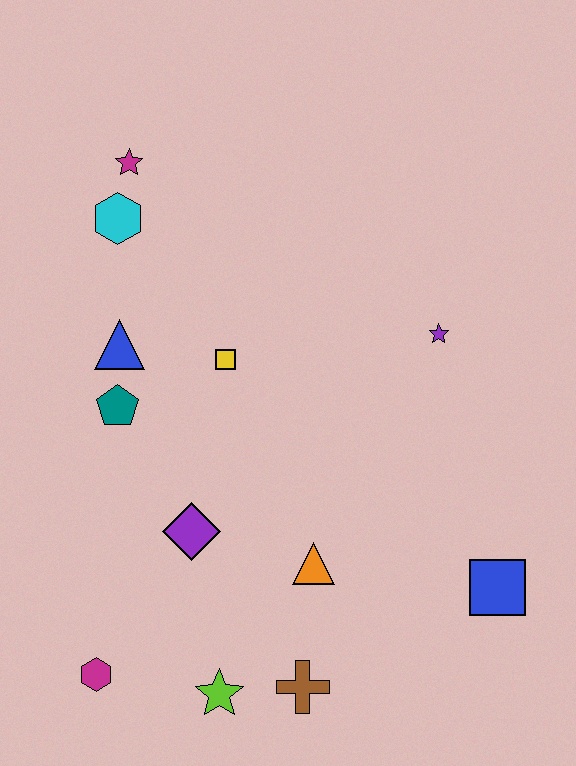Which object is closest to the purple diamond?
The orange triangle is closest to the purple diamond.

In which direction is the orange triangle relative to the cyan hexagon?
The orange triangle is below the cyan hexagon.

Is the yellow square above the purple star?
No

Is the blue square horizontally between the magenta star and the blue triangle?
No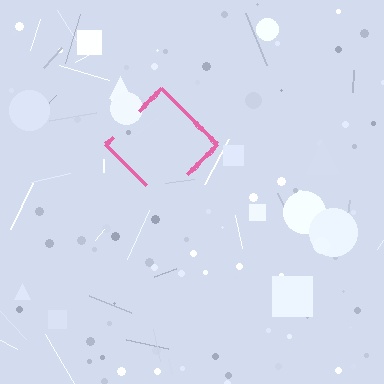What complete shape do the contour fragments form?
The contour fragments form a diamond.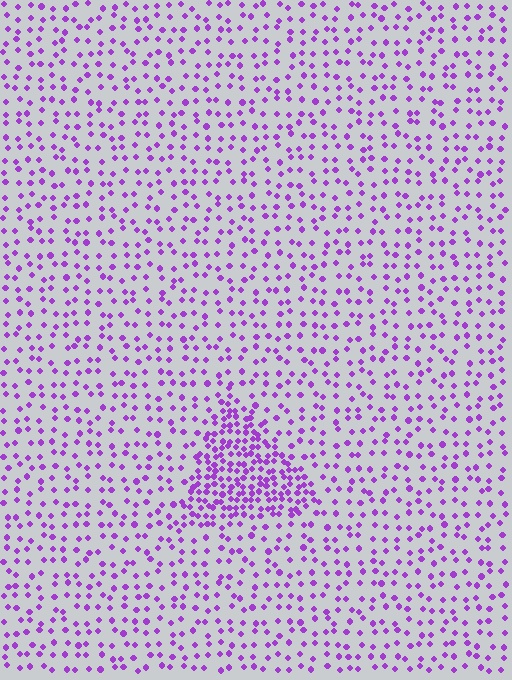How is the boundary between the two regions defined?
The boundary is defined by a change in element density (approximately 2.5x ratio). All elements are the same color, size, and shape.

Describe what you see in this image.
The image contains small purple elements arranged at two different densities. A triangle-shaped region is visible where the elements are more densely packed than the surrounding area.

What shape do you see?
I see a triangle.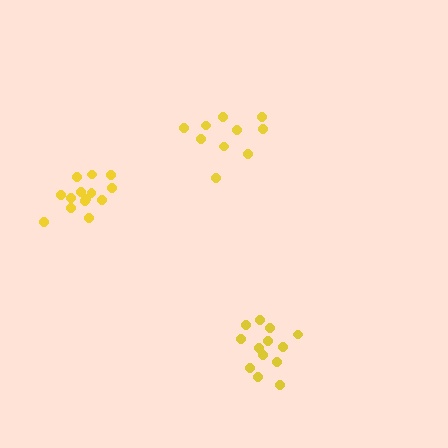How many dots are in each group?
Group 1: 10 dots, Group 2: 13 dots, Group 3: 14 dots (37 total).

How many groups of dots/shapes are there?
There are 3 groups.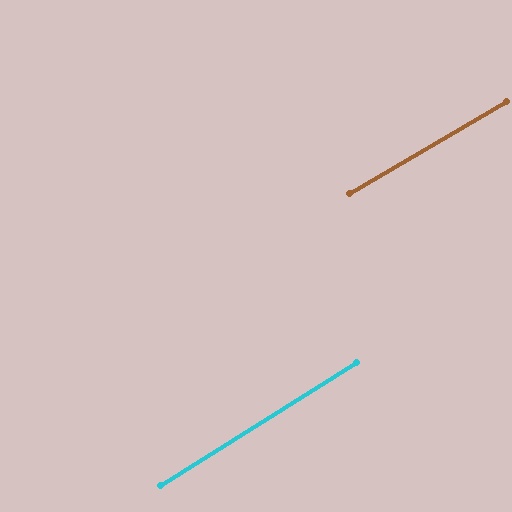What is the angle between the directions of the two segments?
Approximately 2 degrees.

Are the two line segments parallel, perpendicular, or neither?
Parallel — their directions differ by only 1.8°.